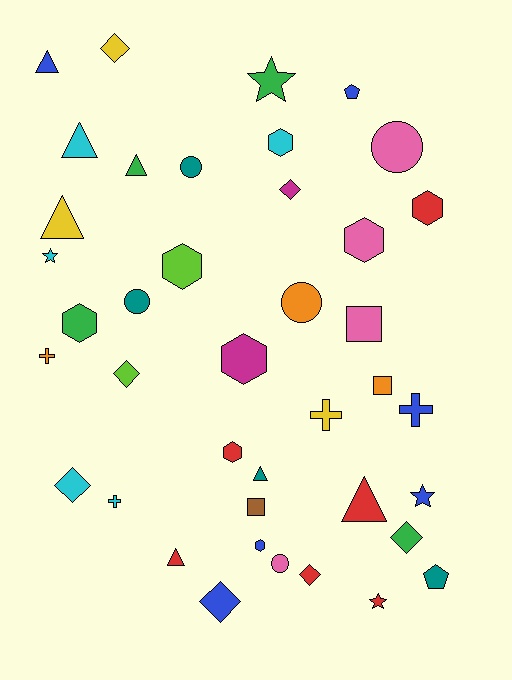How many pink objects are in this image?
There are 4 pink objects.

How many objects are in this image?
There are 40 objects.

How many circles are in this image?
There are 5 circles.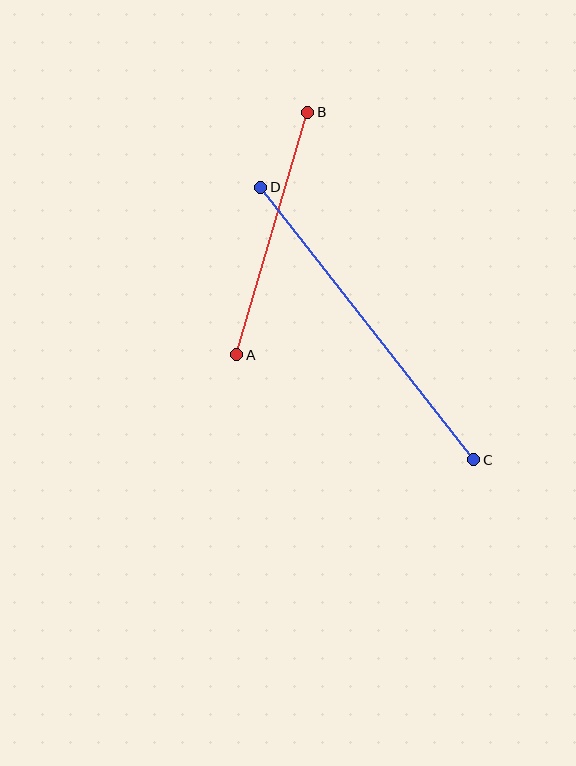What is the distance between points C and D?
The distance is approximately 345 pixels.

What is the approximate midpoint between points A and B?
The midpoint is at approximately (272, 234) pixels.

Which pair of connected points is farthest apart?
Points C and D are farthest apart.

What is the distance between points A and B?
The distance is approximately 253 pixels.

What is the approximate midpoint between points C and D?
The midpoint is at approximately (367, 324) pixels.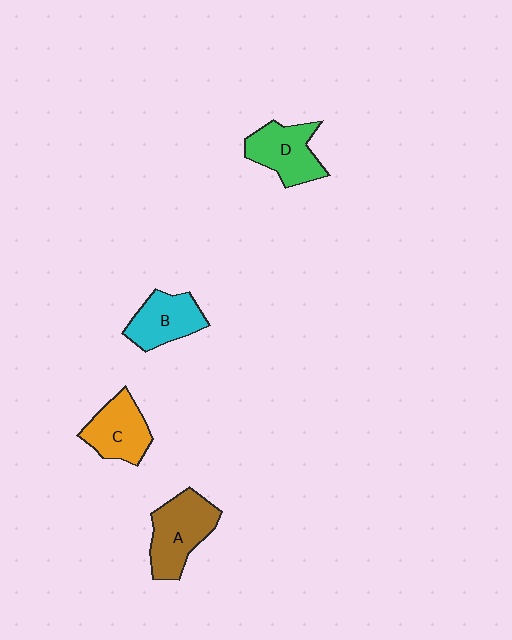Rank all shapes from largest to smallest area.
From largest to smallest: A (brown), D (green), C (orange), B (cyan).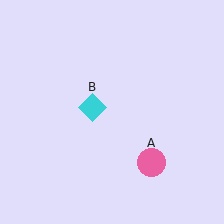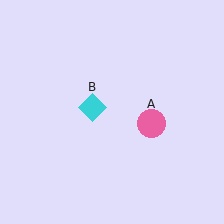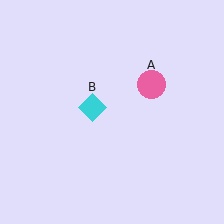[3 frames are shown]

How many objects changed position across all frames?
1 object changed position: pink circle (object A).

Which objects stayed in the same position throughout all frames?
Cyan diamond (object B) remained stationary.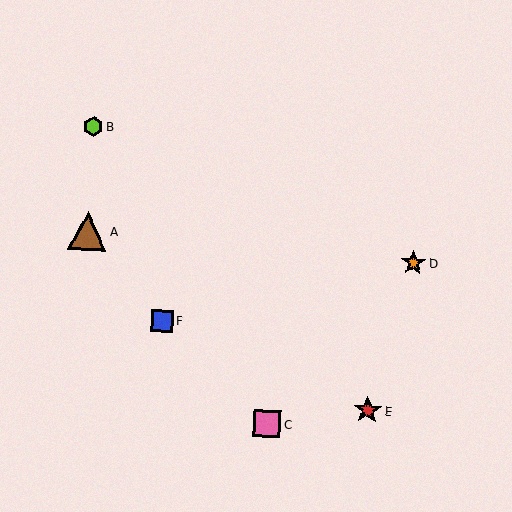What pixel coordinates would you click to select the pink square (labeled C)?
Click at (267, 424) to select the pink square C.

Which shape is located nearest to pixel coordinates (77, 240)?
The brown triangle (labeled A) at (88, 231) is nearest to that location.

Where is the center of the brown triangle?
The center of the brown triangle is at (88, 231).